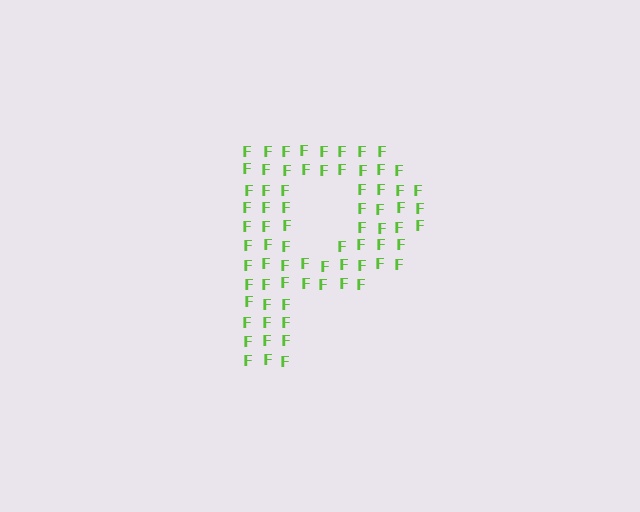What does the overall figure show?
The overall figure shows the letter P.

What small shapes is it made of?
It is made of small letter F's.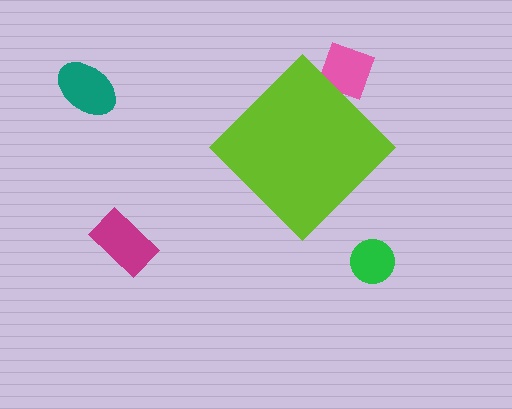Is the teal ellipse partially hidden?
No, the teal ellipse is fully visible.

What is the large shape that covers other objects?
A lime diamond.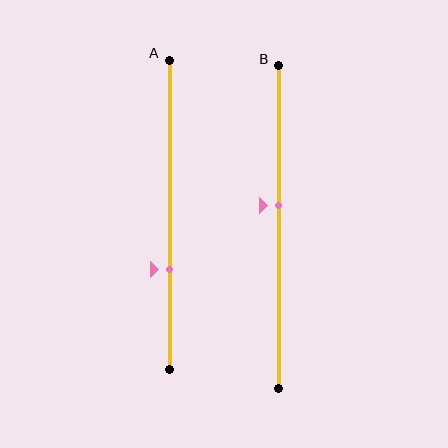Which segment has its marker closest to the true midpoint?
Segment B has its marker closest to the true midpoint.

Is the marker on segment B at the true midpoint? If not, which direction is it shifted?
No, the marker on segment B is shifted upward by about 7% of the segment length.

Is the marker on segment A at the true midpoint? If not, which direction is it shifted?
No, the marker on segment A is shifted downward by about 18% of the segment length.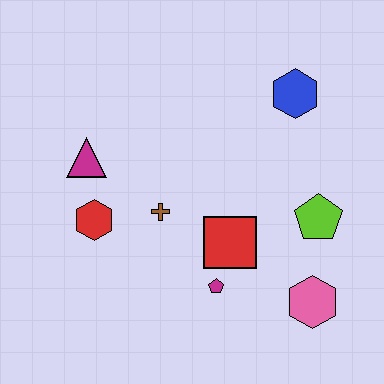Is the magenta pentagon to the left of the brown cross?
No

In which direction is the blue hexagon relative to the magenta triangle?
The blue hexagon is to the right of the magenta triangle.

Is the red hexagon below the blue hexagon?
Yes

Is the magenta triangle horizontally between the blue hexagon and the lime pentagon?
No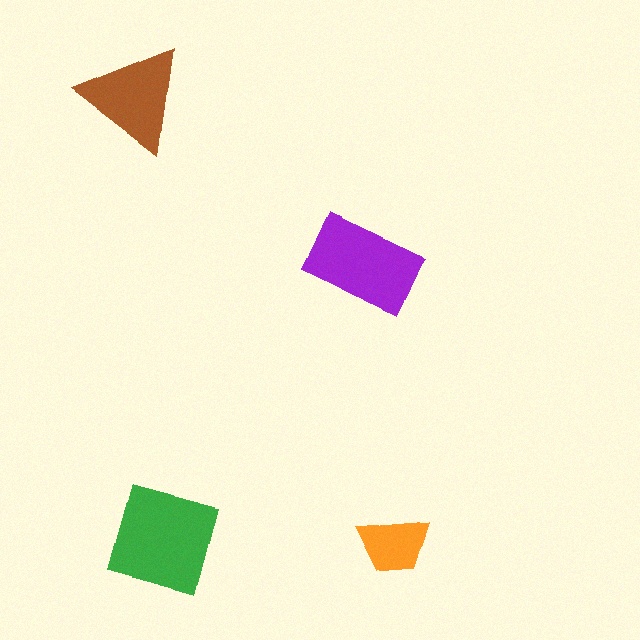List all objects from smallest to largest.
The orange trapezoid, the brown triangle, the purple rectangle, the green diamond.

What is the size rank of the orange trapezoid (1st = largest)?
4th.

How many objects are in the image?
There are 4 objects in the image.